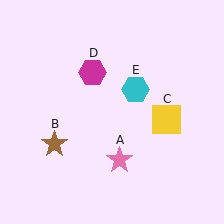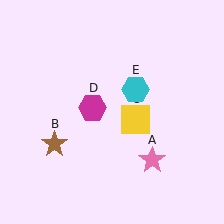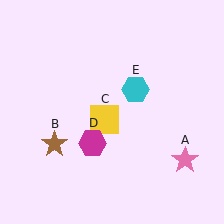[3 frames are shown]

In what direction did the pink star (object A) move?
The pink star (object A) moved right.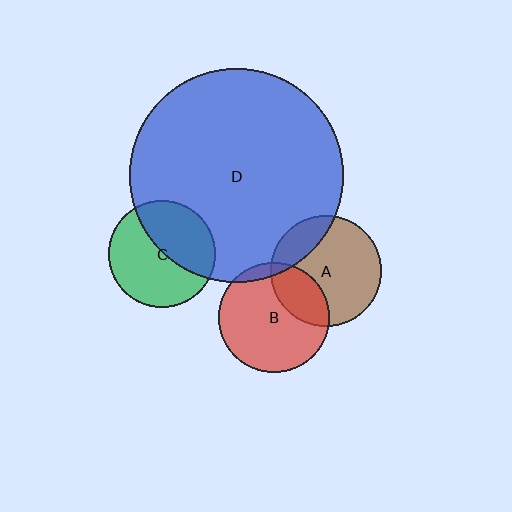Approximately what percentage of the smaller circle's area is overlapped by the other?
Approximately 45%.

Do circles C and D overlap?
Yes.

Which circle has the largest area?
Circle D (blue).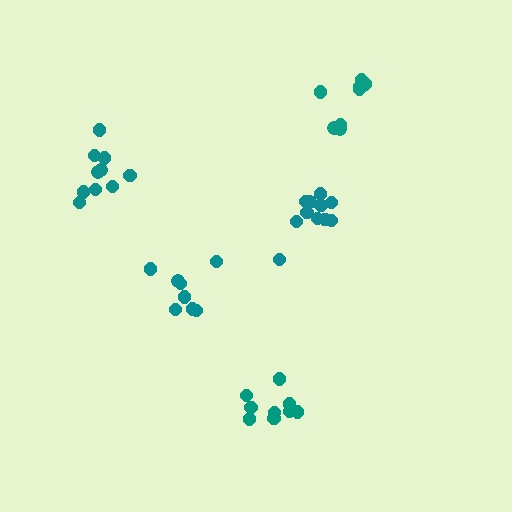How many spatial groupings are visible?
There are 5 spatial groupings.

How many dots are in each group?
Group 1: 8 dots, Group 2: 11 dots, Group 3: 10 dots, Group 4: 8 dots, Group 5: 9 dots (46 total).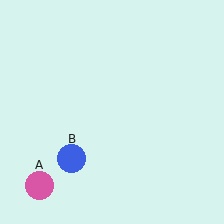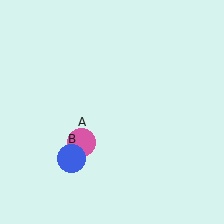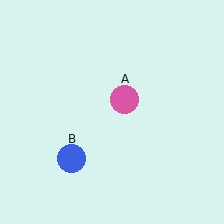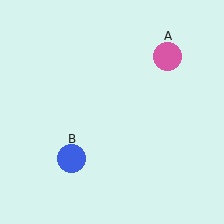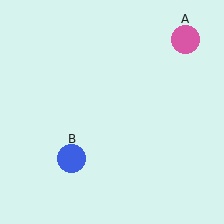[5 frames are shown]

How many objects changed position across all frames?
1 object changed position: pink circle (object A).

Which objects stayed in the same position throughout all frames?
Blue circle (object B) remained stationary.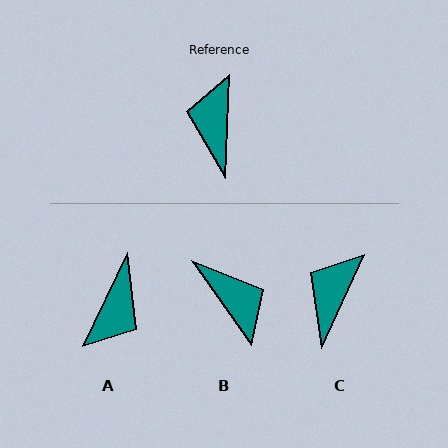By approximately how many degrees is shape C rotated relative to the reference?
Approximately 22 degrees clockwise.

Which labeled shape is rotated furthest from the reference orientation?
A, about 157 degrees away.